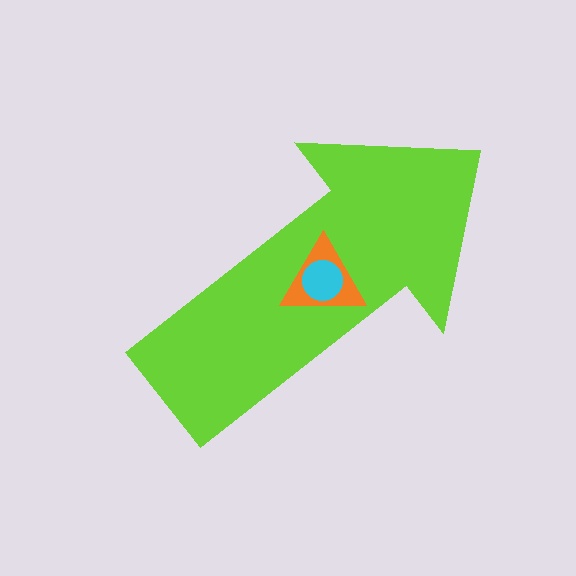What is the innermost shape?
The cyan circle.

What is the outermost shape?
The lime arrow.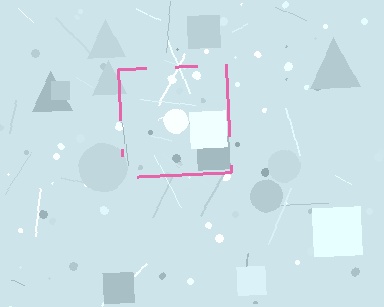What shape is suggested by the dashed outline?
The dashed outline suggests a square.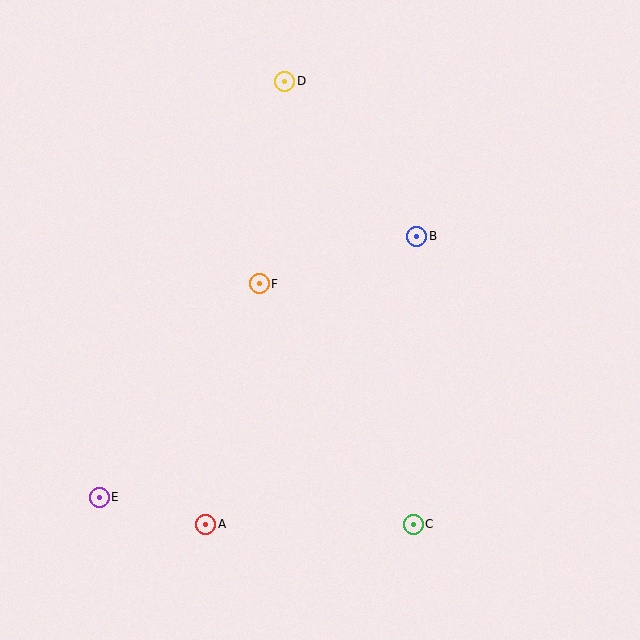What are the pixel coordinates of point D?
Point D is at (285, 82).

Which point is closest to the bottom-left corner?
Point E is closest to the bottom-left corner.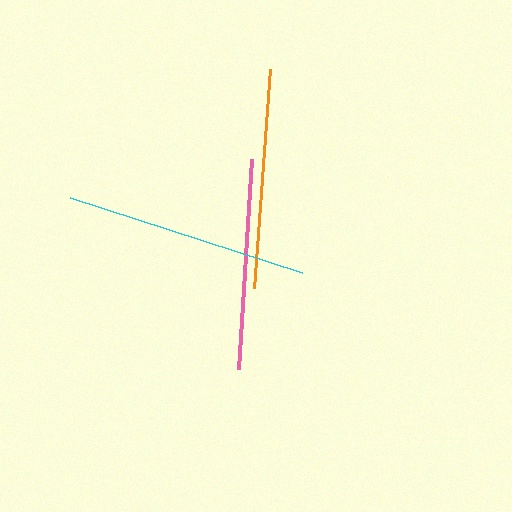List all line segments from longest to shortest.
From longest to shortest: cyan, orange, pink.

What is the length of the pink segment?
The pink segment is approximately 210 pixels long.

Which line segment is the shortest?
The pink line is the shortest at approximately 210 pixels.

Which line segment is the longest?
The cyan line is the longest at approximately 243 pixels.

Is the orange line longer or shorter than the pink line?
The orange line is longer than the pink line.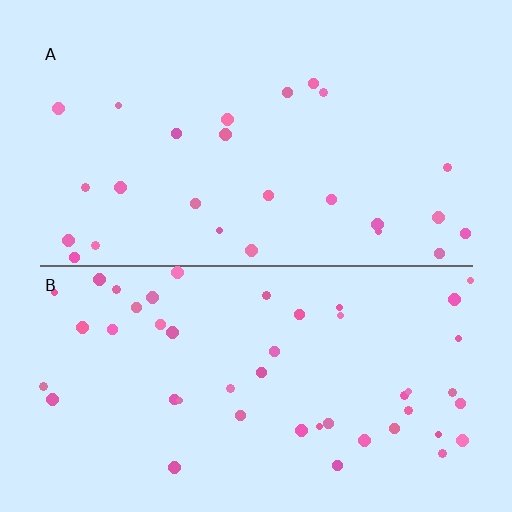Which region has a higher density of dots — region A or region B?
B (the bottom).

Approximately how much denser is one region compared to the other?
Approximately 1.8× — region B over region A.